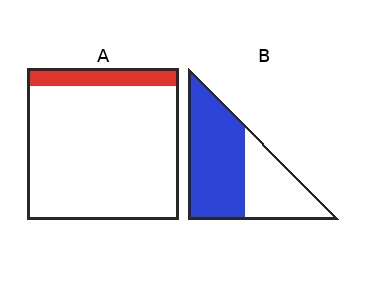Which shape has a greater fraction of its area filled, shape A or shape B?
Shape B.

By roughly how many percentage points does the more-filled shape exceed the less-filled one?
By roughly 50 percentage points (B over A).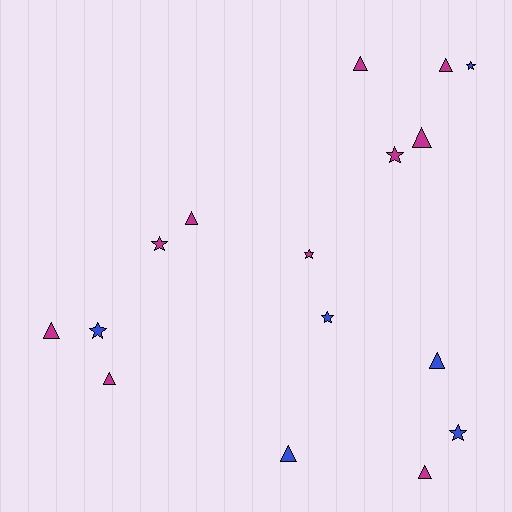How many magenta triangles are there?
There are 7 magenta triangles.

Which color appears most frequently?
Magenta, with 10 objects.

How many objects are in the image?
There are 16 objects.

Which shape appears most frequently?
Triangle, with 9 objects.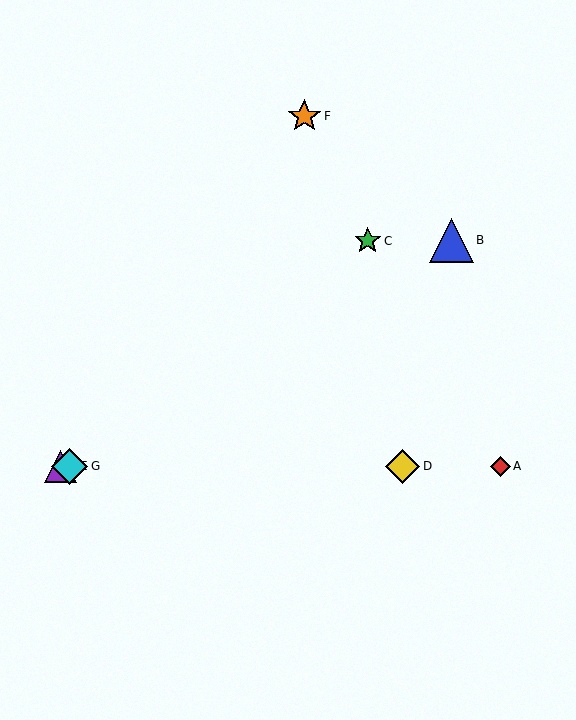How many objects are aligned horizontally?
4 objects (A, D, E, G) are aligned horizontally.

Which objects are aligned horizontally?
Objects A, D, E, G are aligned horizontally.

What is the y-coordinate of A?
Object A is at y≈466.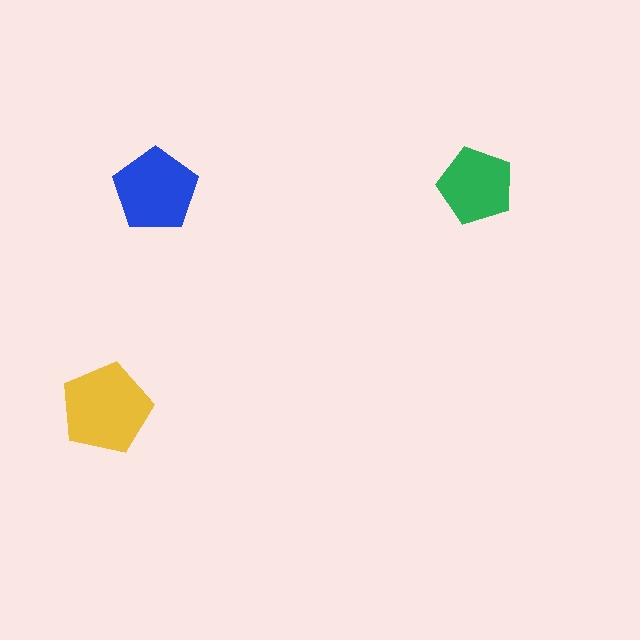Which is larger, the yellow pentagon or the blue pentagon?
The yellow one.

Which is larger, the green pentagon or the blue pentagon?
The blue one.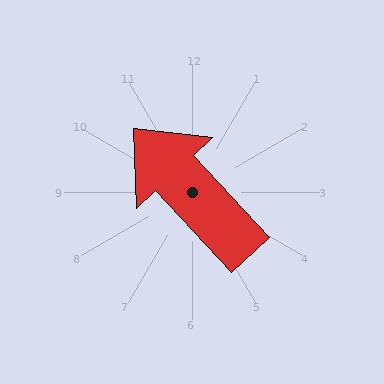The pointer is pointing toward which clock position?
Roughly 11 o'clock.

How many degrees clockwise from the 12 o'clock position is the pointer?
Approximately 317 degrees.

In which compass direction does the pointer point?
Northwest.